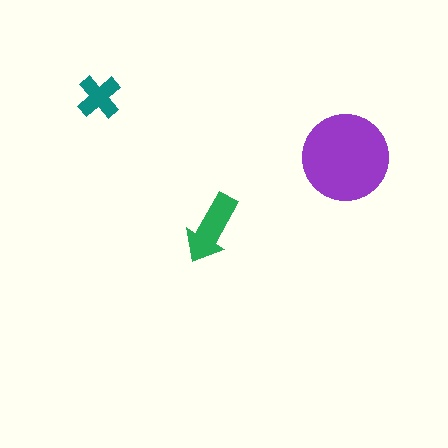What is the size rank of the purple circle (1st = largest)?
1st.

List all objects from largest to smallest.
The purple circle, the green arrow, the teal cross.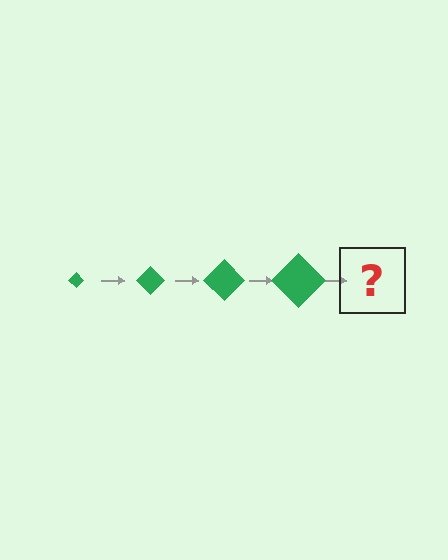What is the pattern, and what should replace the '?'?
The pattern is that the diamond gets progressively larger each step. The '?' should be a green diamond, larger than the previous one.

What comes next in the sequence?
The next element should be a green diamond, larger than the previous one.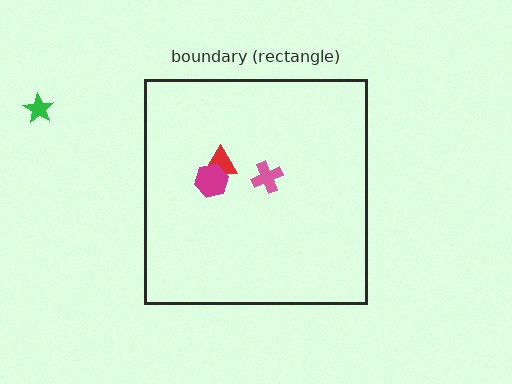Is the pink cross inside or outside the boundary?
Inside.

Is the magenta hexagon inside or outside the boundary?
Inside.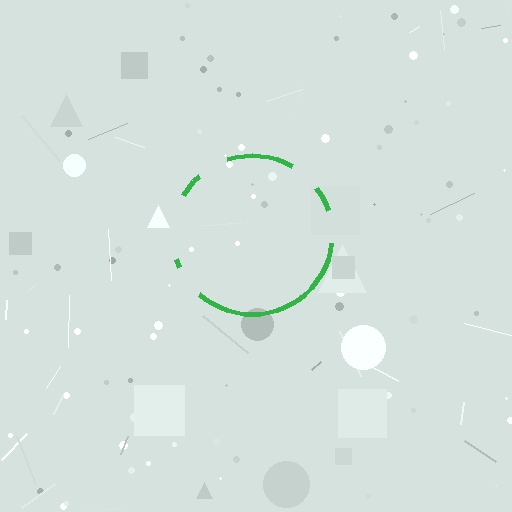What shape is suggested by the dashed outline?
The dashed outline suggests a circle.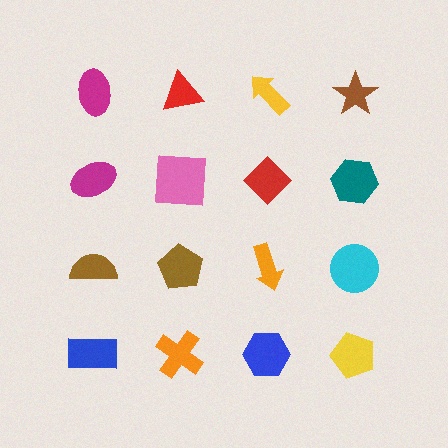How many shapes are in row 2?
4 shapes.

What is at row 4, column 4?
A yellow pentagon.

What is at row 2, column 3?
A red diamond.